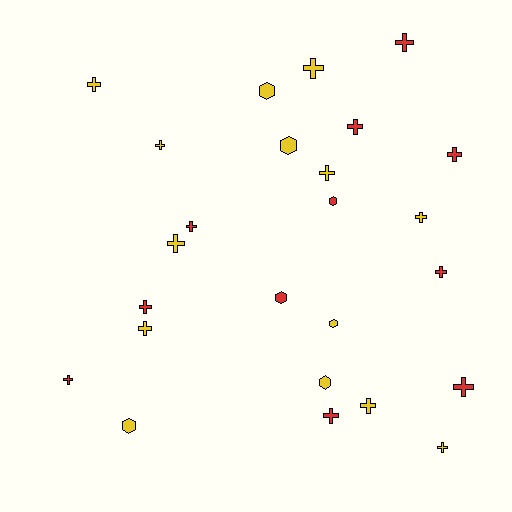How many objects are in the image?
There are 25 objects.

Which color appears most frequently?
Yellow, with 14 objects.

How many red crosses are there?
There are 9 red crosses.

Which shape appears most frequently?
Cross, with 18 objects.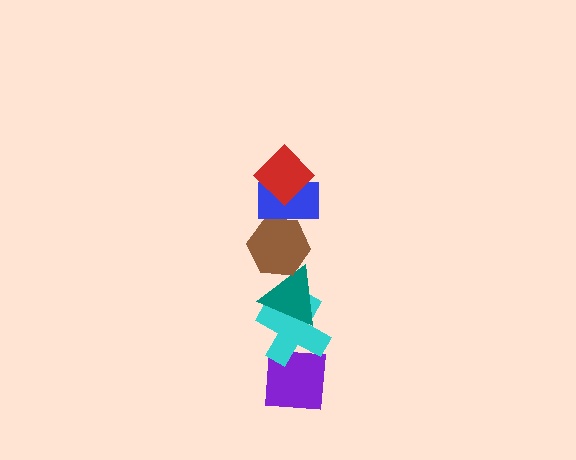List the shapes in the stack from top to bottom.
From top to bottom: the red diamond, the blue rectangle, the brown hexagon, the teal triangle, the cyan cross, the purple square.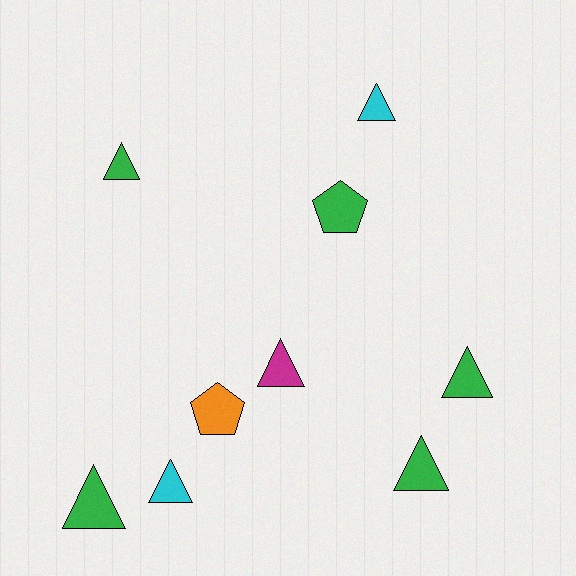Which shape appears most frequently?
Triangle, with 7 objects.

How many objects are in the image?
There are 9 objects.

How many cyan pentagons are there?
There are no cyan pentagons.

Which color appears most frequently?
Green, with 5 objects.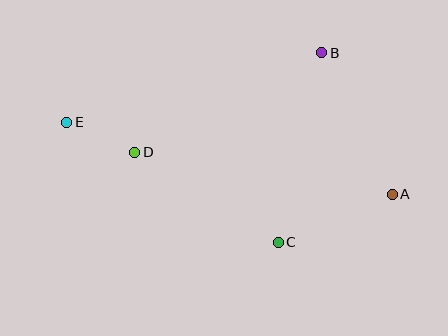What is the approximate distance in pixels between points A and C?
The distance between A and C is approximately 123 pixels.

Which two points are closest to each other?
Points D and E are closest to each other.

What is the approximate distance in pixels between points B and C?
The distance between B and C is approximately 195 pixels.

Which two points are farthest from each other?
Points A and E are farthest from each other.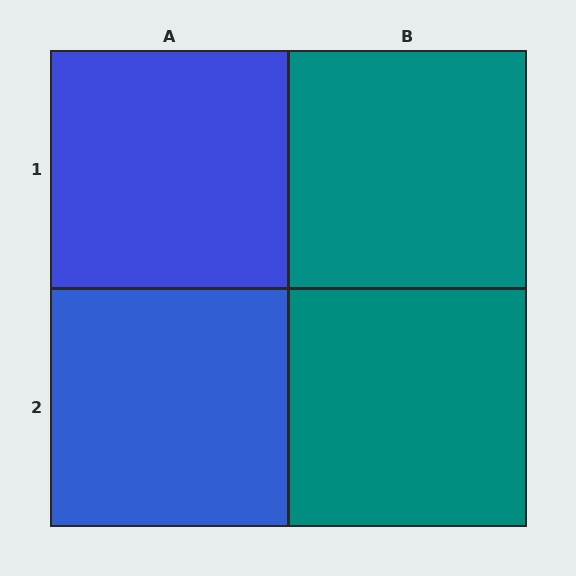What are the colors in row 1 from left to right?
Blue, teal.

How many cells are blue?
2 cells are blue.